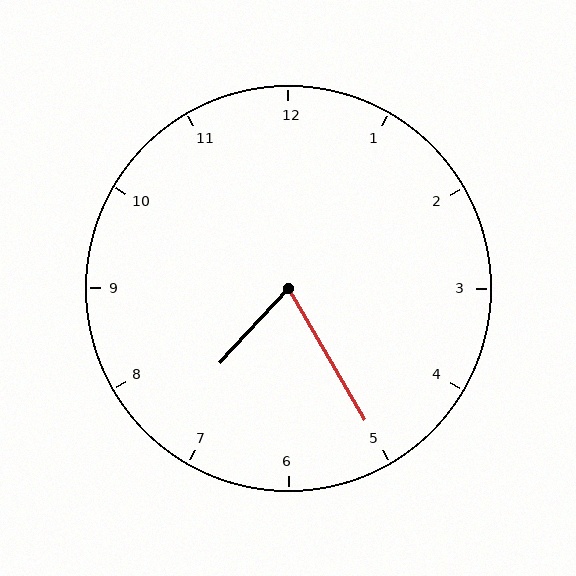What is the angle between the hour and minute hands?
Approximately 72 degrees.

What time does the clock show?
7:25.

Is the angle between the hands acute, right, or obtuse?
It is acute.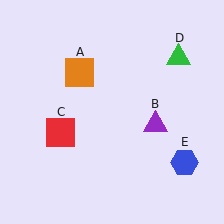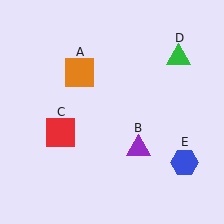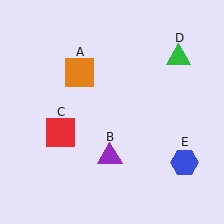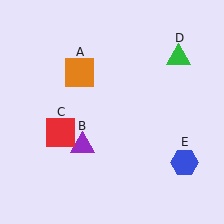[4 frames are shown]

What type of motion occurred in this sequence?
The purple triangle (object B) rotated clockwise around the center of the scene.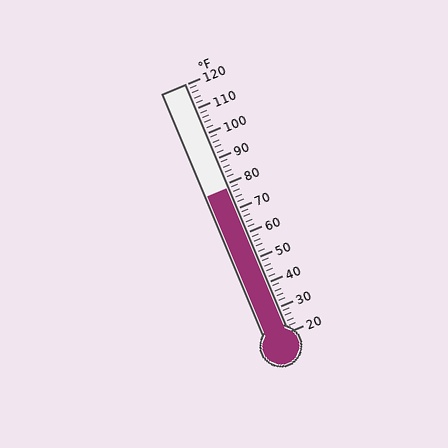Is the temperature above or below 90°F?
The temperature is below 90°F.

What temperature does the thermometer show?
The thermometer shows approximately 78°F.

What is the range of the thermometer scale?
The thermometer scale ranges from 20°F to 120°F.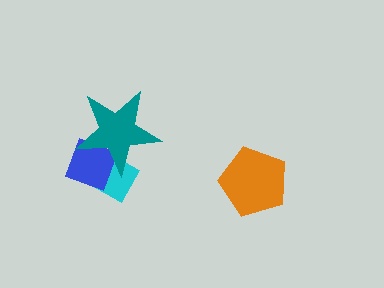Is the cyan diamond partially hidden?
Yes, it is partially covered by another shape.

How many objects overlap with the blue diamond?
2 objects overlap with the blue diamond.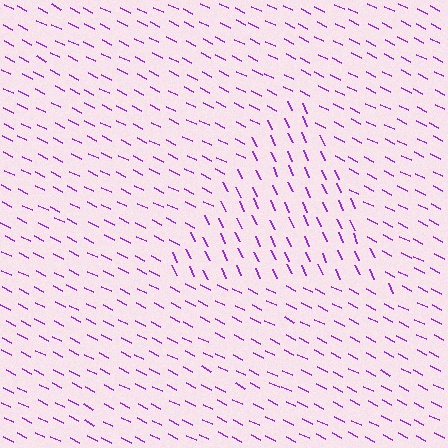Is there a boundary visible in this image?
Yes, there is a texture boundary formed by a change in line orientation.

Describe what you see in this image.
The image is filled with small purple line segments. A triangle region in the image has lines oriented differently from the surrounding lines, creating a visible texture boundary.